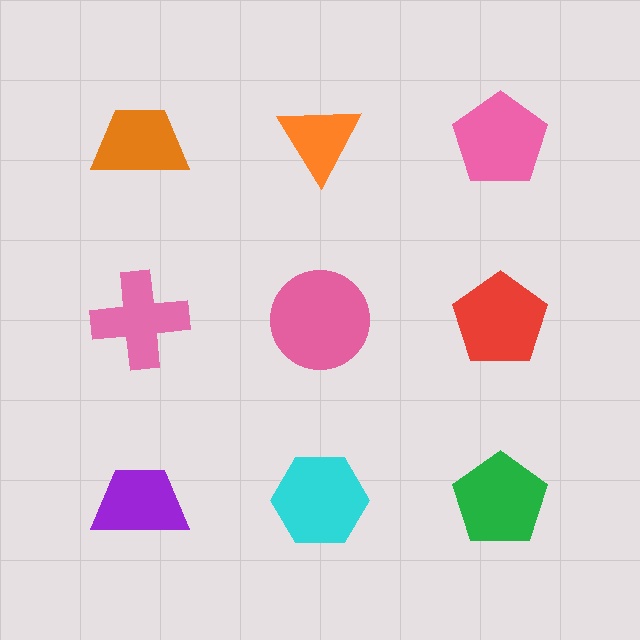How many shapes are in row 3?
3 shapes.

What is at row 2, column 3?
A red pentagon.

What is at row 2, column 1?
A pink cross.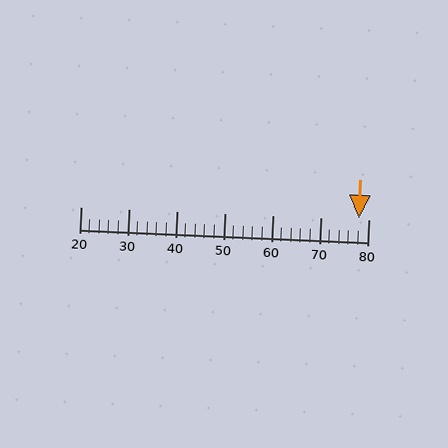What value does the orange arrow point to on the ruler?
The orange arrow points to approximately 78.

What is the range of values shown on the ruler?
The ruler shows values from 20 to 80.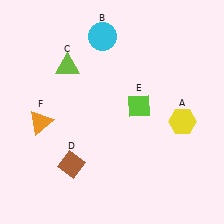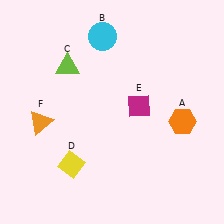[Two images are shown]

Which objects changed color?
A changed from yellow to orange. D changed from brown to yellow. E changed from lime to magenta.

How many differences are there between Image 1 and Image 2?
There are 3 differences between the two images.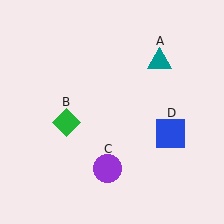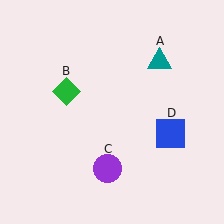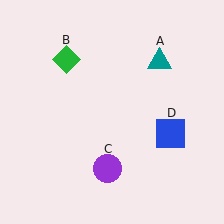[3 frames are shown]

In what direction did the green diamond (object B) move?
The green diamond (object B) moved up.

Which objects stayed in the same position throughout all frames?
Teal triangle (object A) and purple circle (object C) and blue square (object D) remained stationary.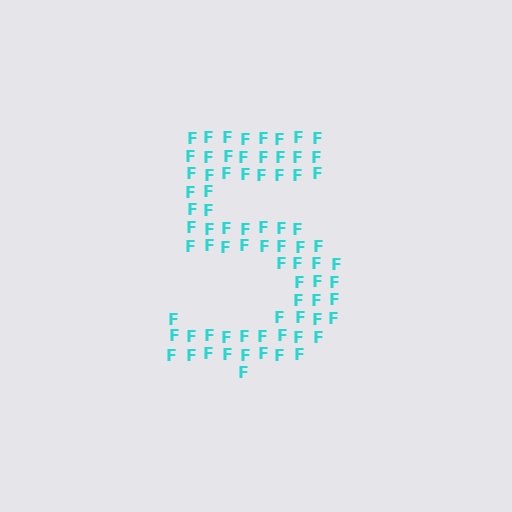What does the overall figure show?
The overall figure shows the digit 5.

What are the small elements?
The small elements are letter F's.